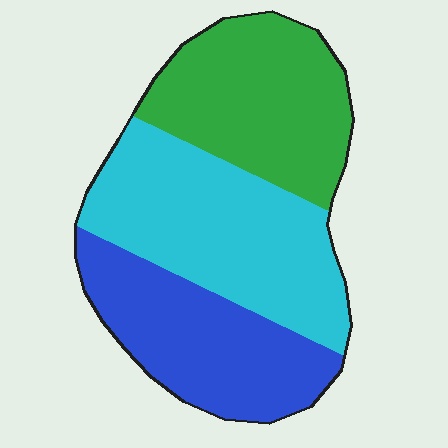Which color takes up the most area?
Cyan, at roughly 40%.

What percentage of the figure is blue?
Blue takes up about one third (1/3) of the figure.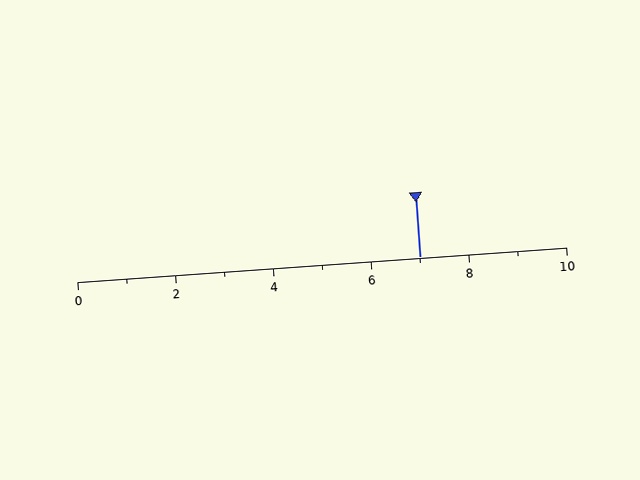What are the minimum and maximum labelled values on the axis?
The axis runs from 0 to 10.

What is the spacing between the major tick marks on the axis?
The major ticks are spaced 2 apart.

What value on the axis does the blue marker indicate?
The marker indicates approximately 7.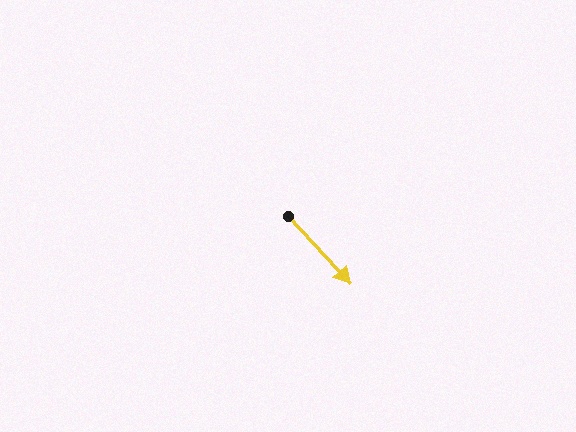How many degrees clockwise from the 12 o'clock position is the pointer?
Approximately 137 degrees.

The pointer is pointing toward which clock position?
Roughly 5 o'clock.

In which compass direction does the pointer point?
Southeast.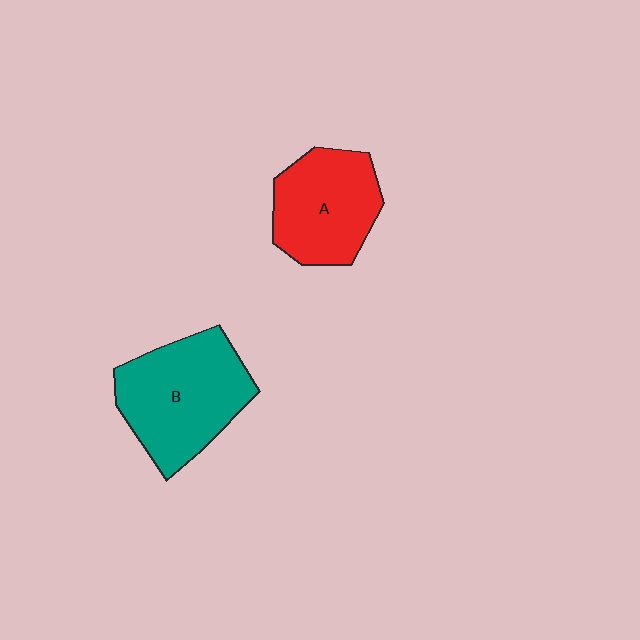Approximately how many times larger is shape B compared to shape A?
Approximately 1.2 times.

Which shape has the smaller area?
Shape A (red).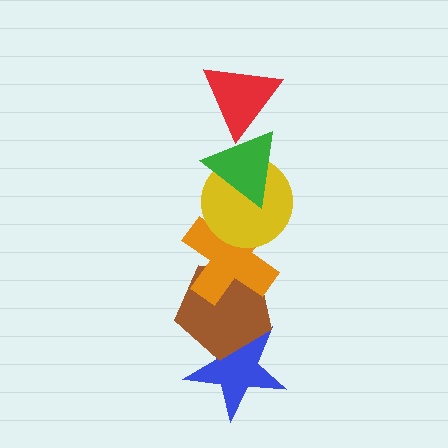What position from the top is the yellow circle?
The yellow circle is 3rd from the top.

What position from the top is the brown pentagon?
The brown pentagon is 5th from the top.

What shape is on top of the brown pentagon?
The orange cross is on top of the brown pentagon.